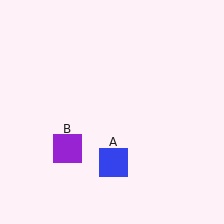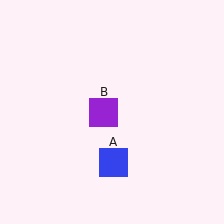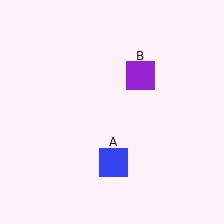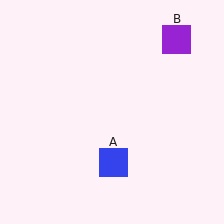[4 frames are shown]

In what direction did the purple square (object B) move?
The purple square (object B) moved up and to the right.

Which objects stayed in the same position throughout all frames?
Blue square (object A) remained stationary.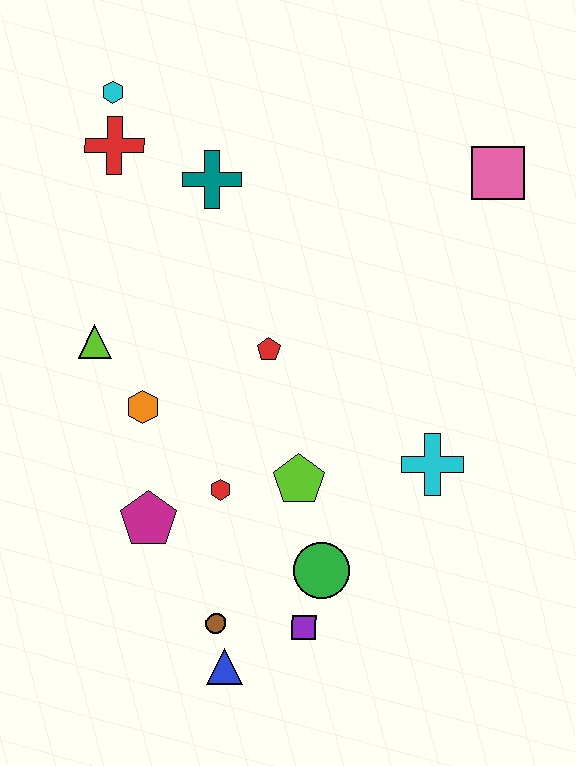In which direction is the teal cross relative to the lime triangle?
The teal cross is above the lime triangle.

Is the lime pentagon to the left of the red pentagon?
No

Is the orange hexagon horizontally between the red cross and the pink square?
Yes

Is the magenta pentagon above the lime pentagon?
No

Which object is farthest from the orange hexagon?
The pink square is farthest from the orange hexagon.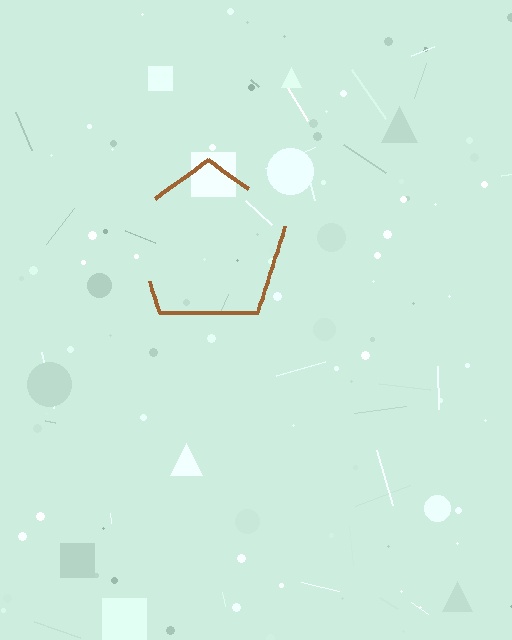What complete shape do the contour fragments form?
The contour fragments form a pentagon.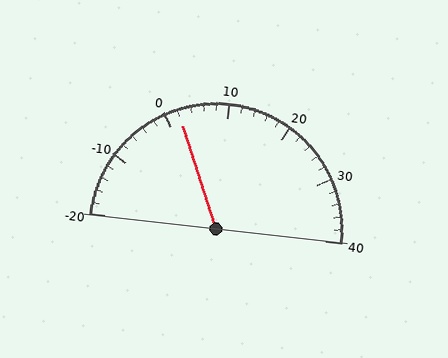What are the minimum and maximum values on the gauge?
The gauge ranges from -20 to 40.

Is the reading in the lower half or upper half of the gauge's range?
The reading is in the lower half of the range (-20 to 40).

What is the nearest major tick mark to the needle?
The nearest major tick mark is 0.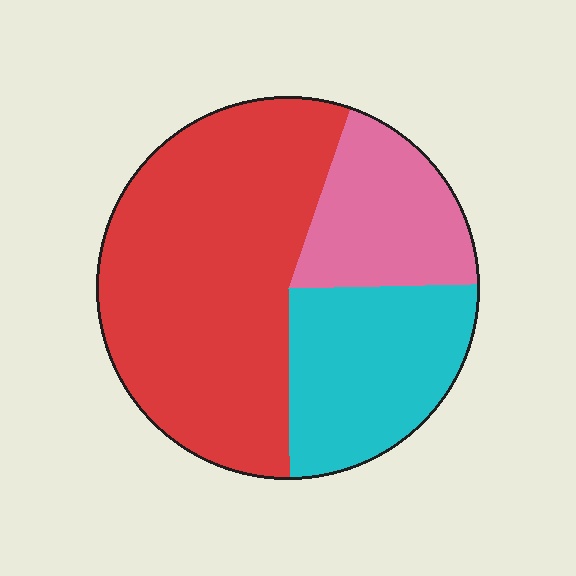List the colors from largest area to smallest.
From largest to smallest: red, cyan, pink.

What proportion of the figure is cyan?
Cyan covers roughly 25% of the figure.